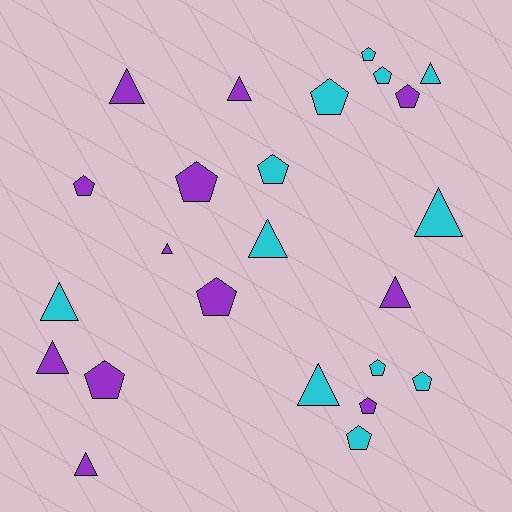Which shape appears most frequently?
Pentagon, with 13 objects.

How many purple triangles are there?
There are 6 purple triangles.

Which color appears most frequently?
Purple, with 12 objects.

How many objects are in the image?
There are 24 objects.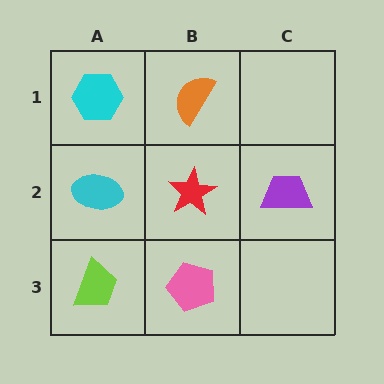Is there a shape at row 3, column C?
No, that cell is empty.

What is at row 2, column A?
A cyan ellipse.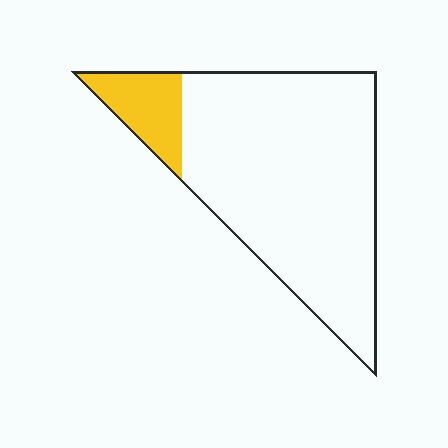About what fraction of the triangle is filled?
About one eighth (1/8).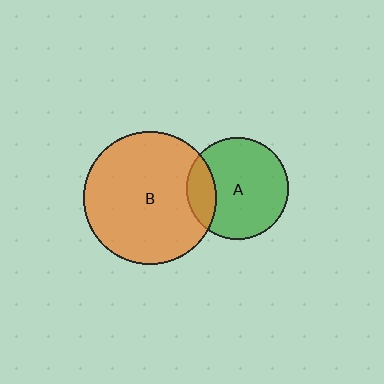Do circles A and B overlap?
Yes.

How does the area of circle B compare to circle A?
Approximately 1.7 times.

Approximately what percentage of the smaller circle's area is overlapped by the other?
Approximately 20%.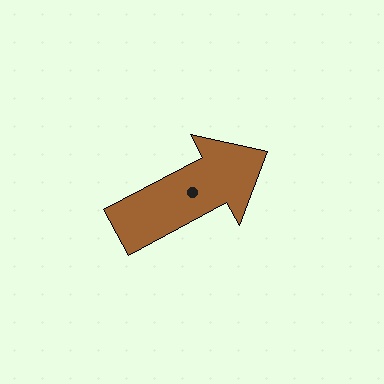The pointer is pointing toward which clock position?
Roughly 2 o'clock.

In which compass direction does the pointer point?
Northeast.